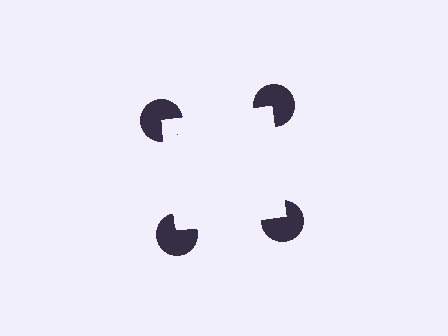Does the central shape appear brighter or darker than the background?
It typically appears slightly brighter than the background, even though no actual brightness change is drawn.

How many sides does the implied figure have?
4 sides.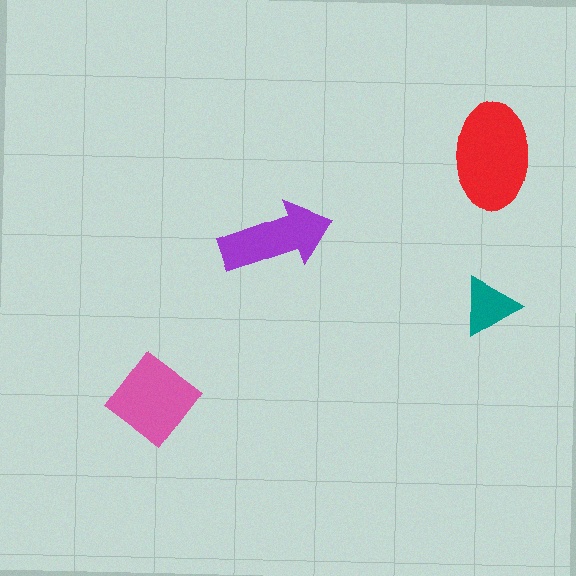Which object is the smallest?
The teal triangle.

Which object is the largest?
The red ellipse.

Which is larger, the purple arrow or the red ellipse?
The red ellipse.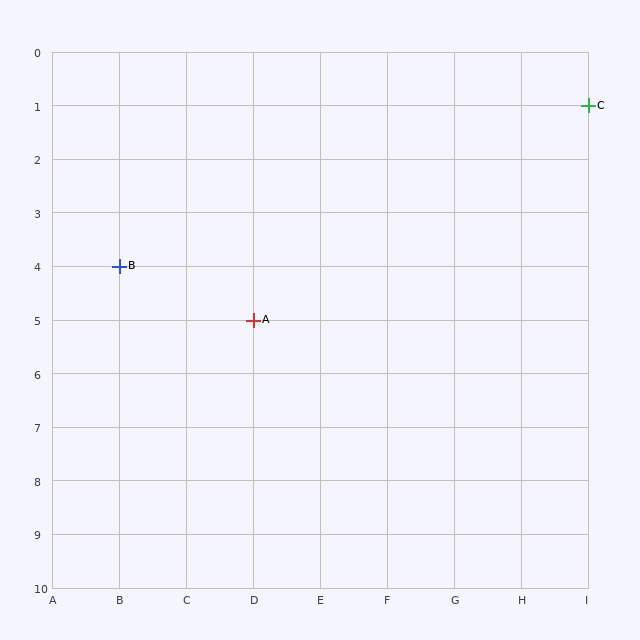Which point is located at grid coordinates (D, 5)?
Point A is at (D, 5).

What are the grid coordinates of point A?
Point A is at grid coordinates (D, 5).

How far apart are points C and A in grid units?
Points C and A are 5 columns and 4 rows apart (about 6.4 grid units diagonally).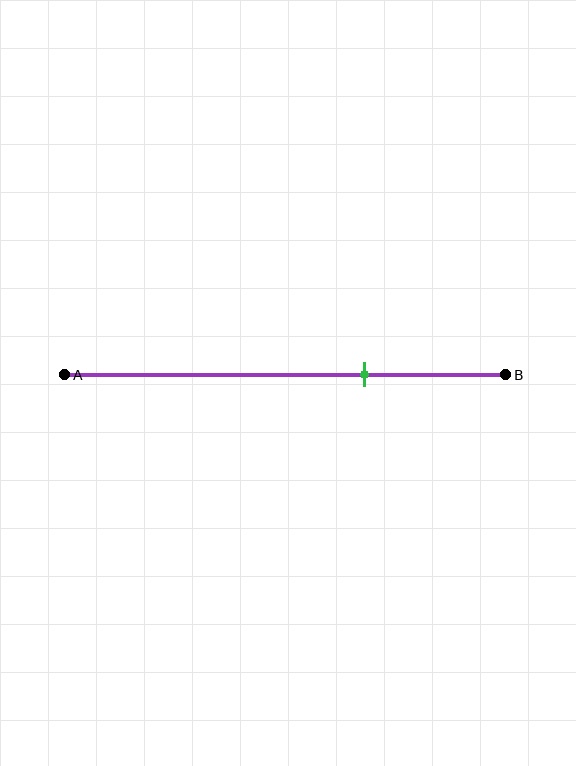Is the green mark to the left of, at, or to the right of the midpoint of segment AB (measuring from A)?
The green mark is to the right of the midpoint of segment AB.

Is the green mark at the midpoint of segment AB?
No, the mark is at about 70% from A, not at the 50% midpoint.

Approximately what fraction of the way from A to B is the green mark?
The green mark is approximately 70% of the way from A to B.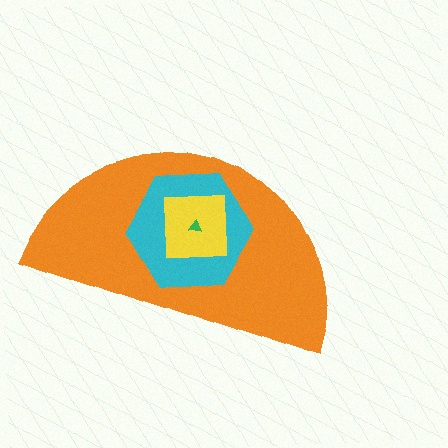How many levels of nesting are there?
4.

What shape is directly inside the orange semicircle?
The cyan hexagon.